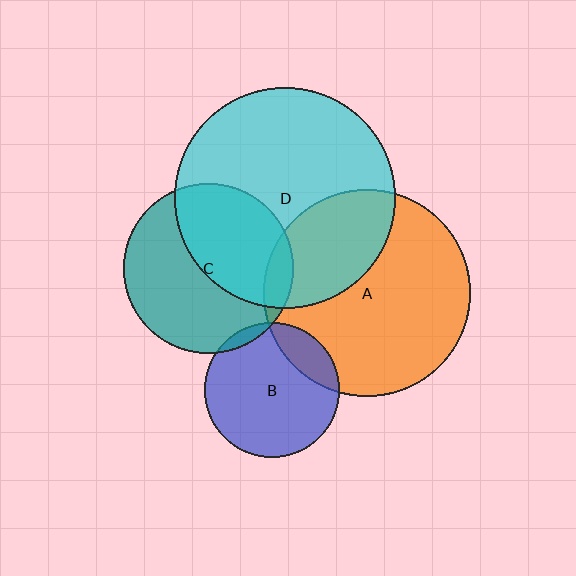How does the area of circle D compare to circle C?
Approximately 1.7 times.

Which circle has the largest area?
Circle D (cyan).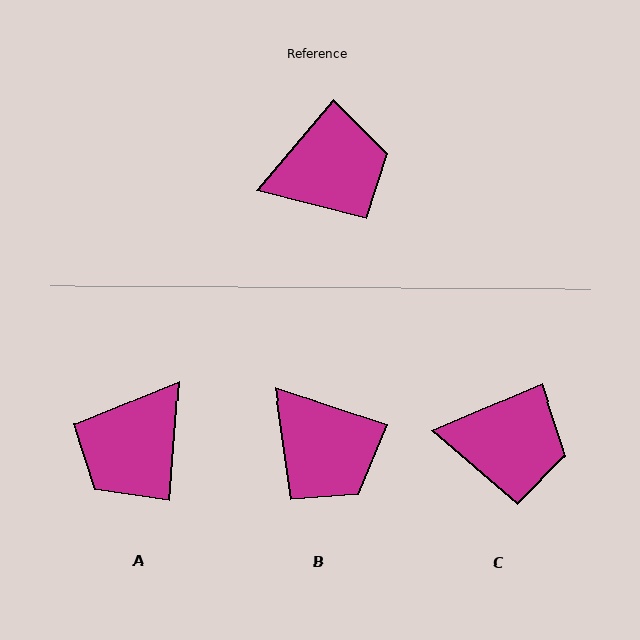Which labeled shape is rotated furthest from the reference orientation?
A, about 144 degrees away.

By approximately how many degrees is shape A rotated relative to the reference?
Approximately 144 degrees clockwise.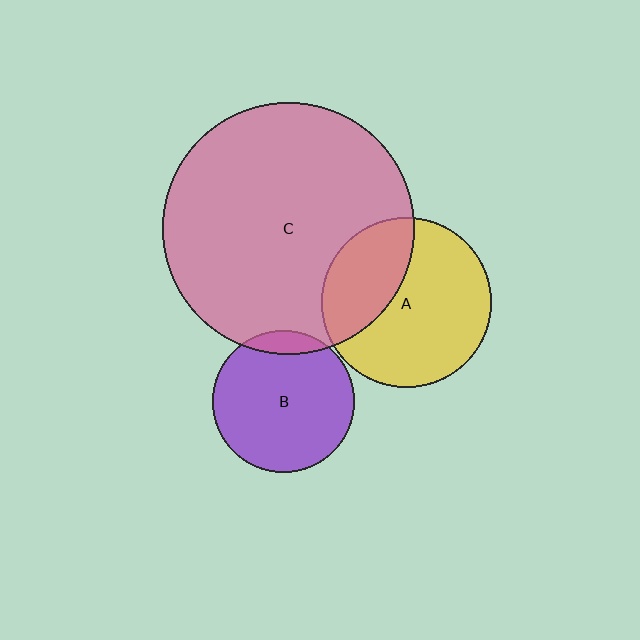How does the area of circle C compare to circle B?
Approximately 3.2 times.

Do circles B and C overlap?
Yes.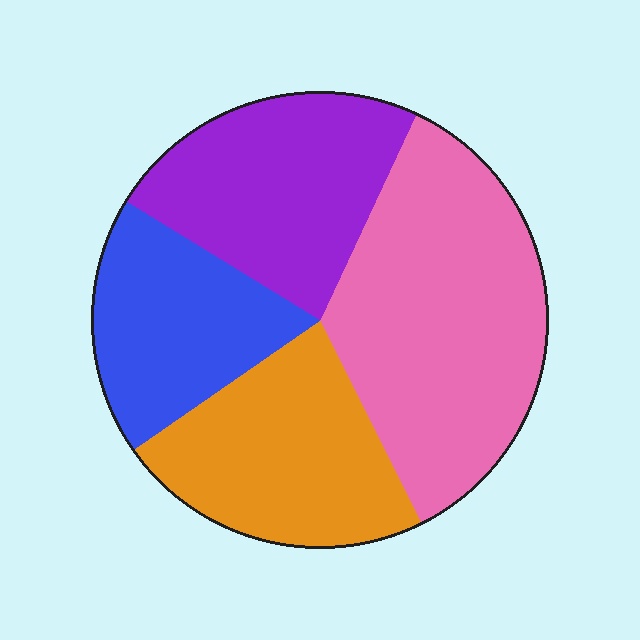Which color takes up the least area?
Blue, at roughly 20%.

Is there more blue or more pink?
Pink.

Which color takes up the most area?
Pink, at roughly 35%.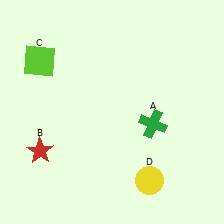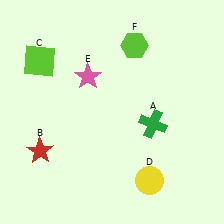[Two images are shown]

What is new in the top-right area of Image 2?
A lime hexagon (F) was added in the top-right area of Image 2.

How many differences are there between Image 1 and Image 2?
There are 2 differences between the two images.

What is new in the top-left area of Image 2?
A pink star (E) was added in the top-left area of Image 2.